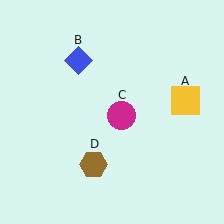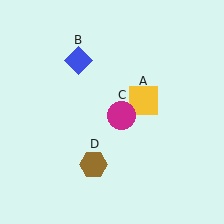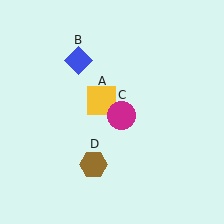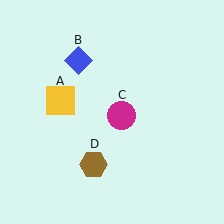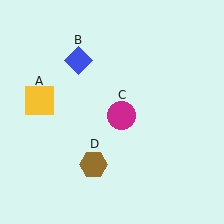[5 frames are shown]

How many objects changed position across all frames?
1 object changed position: yellow square (object A).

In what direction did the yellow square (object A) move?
The yellow square (object A) moved left.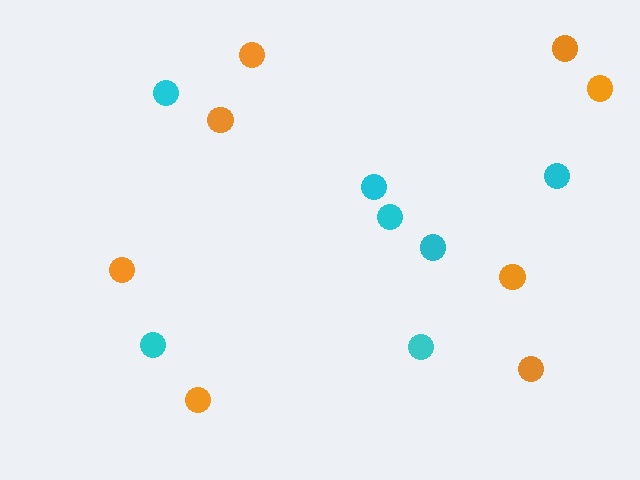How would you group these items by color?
There are 2 groups: one group of cyan circles (7) and one group of orange circles (8).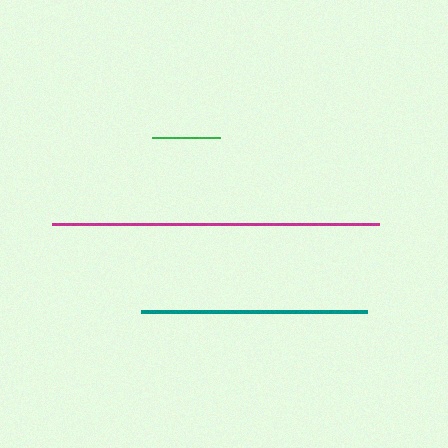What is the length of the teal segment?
The teal segment is approximately 227 pixels long.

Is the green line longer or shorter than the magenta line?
The magenta line is longer than the green line.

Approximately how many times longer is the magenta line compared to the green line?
The magenta line is approximately 4.9 times the length of the green line.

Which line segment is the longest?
The magenta line is the longest at approximately 327 pixels.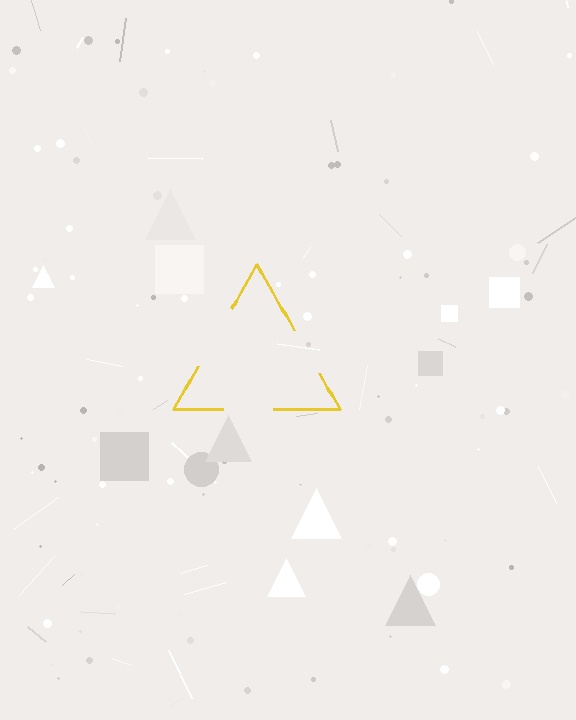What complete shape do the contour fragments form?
The contour fragments form a triangle.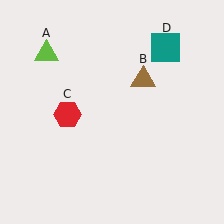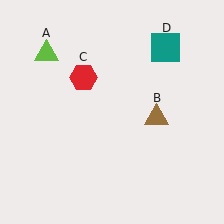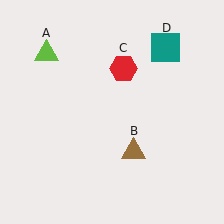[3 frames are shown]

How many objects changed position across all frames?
2 objects changed position: brown triangle (object B), red hexagon (object C).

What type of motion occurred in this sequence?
The brown triangle (object B), red hexagon (object C) rotated clockwise around the center of the scene.